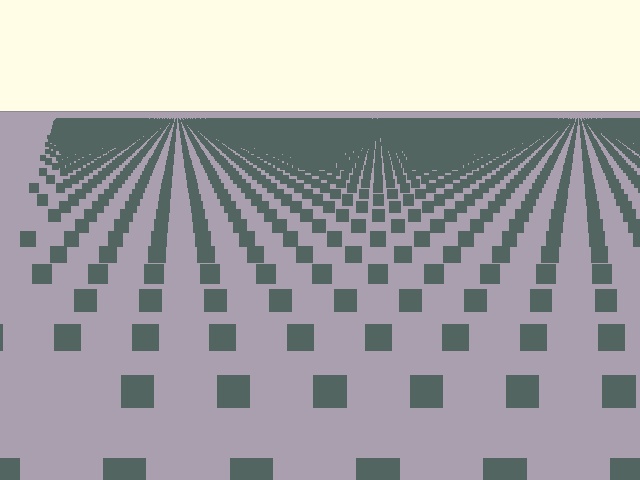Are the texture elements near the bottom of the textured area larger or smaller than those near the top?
Larger. Near the bottom, elements are closer to the viewer and appear at a bigger on-screen size.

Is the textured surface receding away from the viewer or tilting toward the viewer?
The surface is receding away from the viewer. Texture elements get smaller and denser toward the top.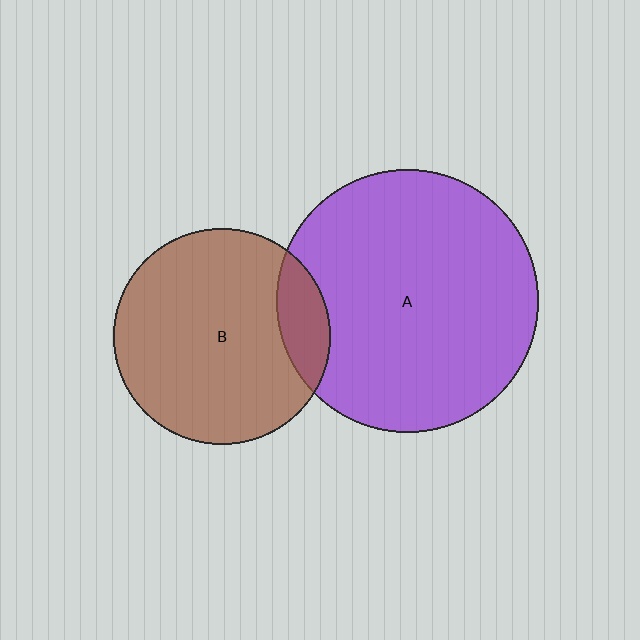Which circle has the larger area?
Circle A (purple).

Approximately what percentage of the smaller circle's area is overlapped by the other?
Approximately 15%.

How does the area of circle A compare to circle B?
Approximately 1.5 times.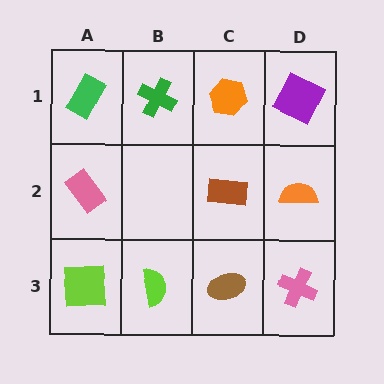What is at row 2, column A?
A pink rectangle.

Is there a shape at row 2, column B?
No, that cell is empty.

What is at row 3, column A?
A lime square.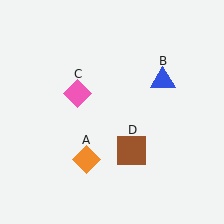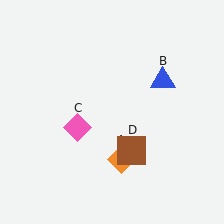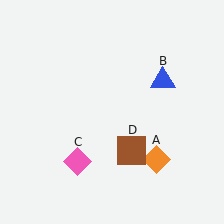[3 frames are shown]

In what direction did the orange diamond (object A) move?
The orange diamond (object A) moved right.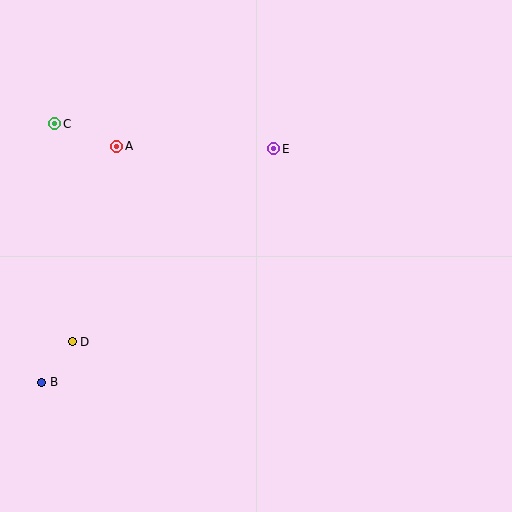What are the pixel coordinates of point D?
Point D is at (72, 342).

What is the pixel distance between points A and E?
The distance between A and E is 157 pixels.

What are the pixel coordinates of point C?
Point C is at (55, 124).